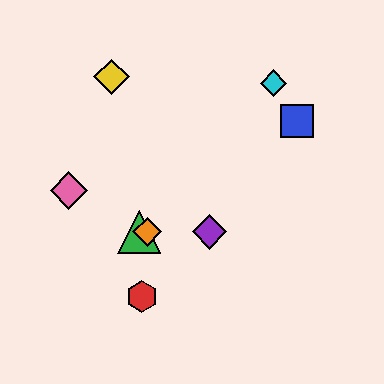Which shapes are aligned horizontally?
The green triangle, the purple diamond, the orange diamond are aligned horizontally.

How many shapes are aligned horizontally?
3 shapes (the green triangle, the purple diamond, the orange diamond) are aligned horizontally.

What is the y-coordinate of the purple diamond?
The purple diamond is at y≈232.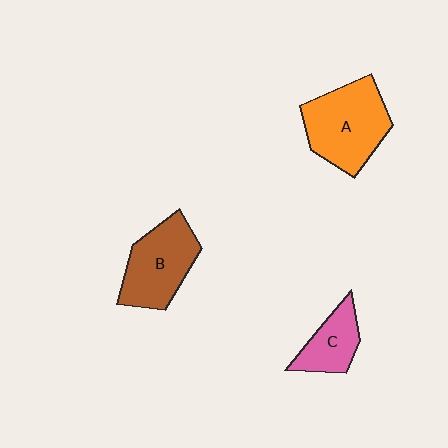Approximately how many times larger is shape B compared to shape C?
Approximately 1.6 times.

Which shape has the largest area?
Shape A (orange).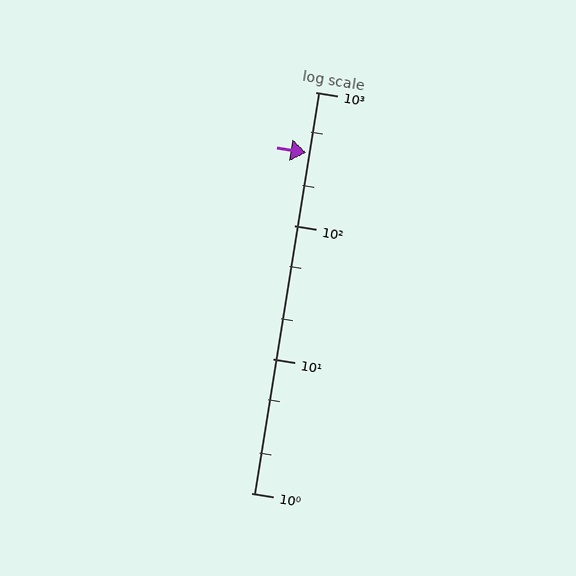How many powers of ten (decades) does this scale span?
The scale spans 3 decades, from 1 to 1000.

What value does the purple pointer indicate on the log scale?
The pointer indicates approximately 350.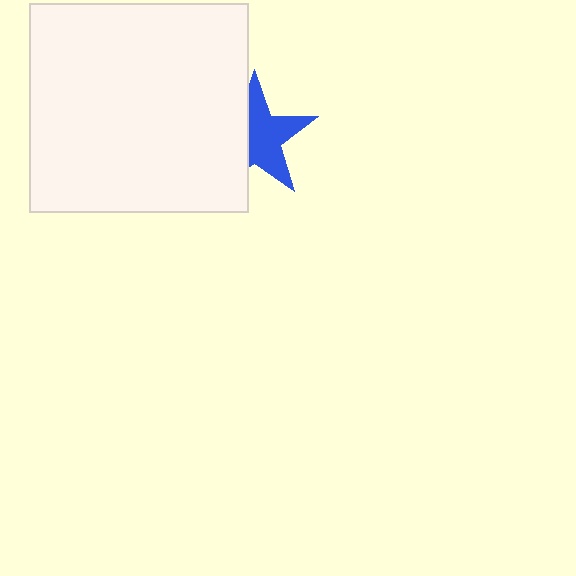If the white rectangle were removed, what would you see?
You would see the complete blue star.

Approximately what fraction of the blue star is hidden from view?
Roughly 41% of the blue star is hidden behind the white rectangle.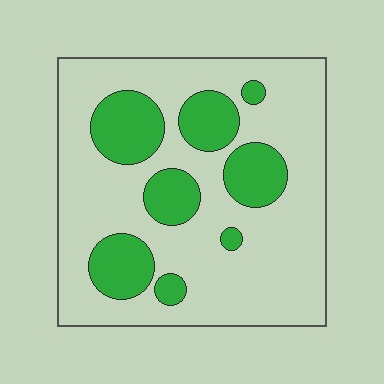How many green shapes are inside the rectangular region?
8.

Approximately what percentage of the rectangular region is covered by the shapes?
Approximately 25%.